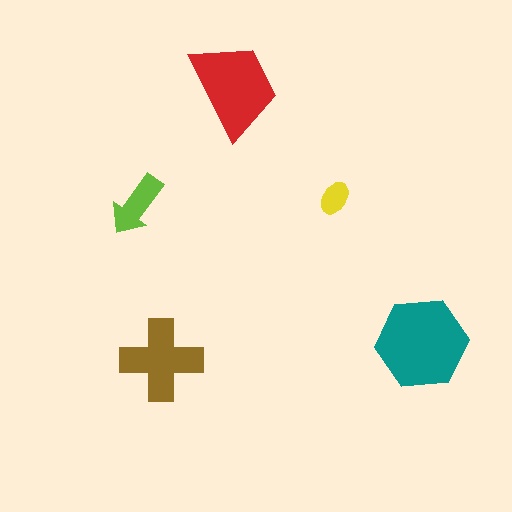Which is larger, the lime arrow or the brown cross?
The brown cross.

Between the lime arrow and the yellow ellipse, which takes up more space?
The lime arrow.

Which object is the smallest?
The yellow ellipse.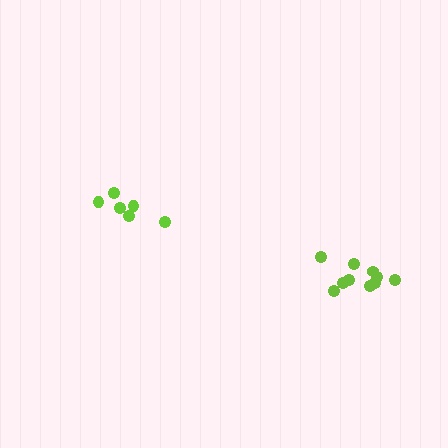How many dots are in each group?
Group 1: 10 dots, Group 2: 6 dots (16 total).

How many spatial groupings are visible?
There are 2 spatial groupings.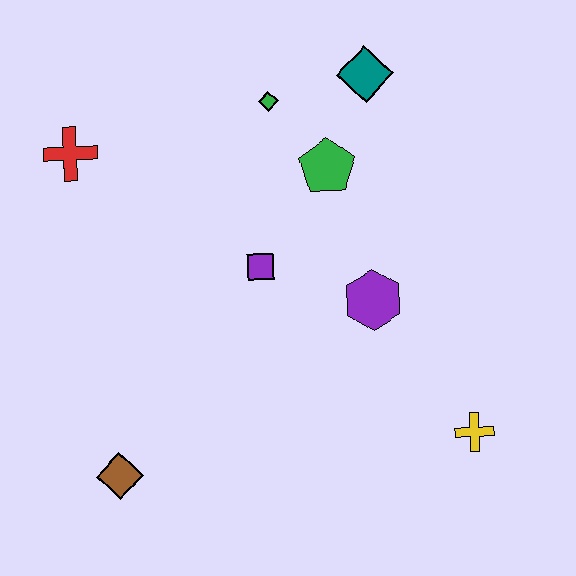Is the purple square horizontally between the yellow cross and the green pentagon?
No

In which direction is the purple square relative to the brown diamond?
The purple square is above the brown diamond.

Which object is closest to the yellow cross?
The purple hexagon is closest to the yellow cross.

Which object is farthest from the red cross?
The yellow cross is farthest from the red cross.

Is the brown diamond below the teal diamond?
Yes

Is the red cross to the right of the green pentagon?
No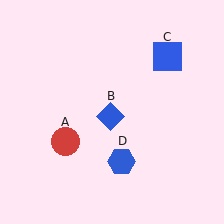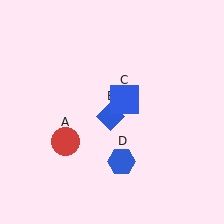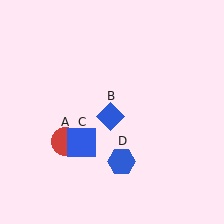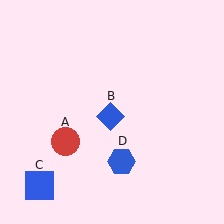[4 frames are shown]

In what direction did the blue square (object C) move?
The blue square (object C) moved down and to the left.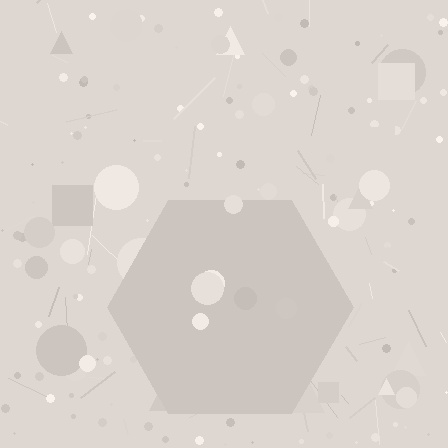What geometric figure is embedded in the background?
A hexagon is embedded in the background.